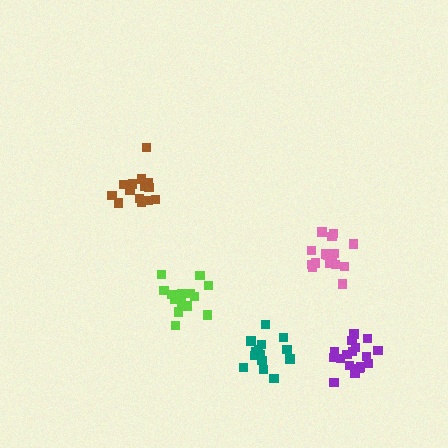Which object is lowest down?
The purple cluster is bottommost.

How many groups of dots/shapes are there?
There are 5 groups.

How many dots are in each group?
Group 1: 14 dots, Group 2: 17 dots, Group 3: 17 dots, Group 4: 14 dots, Group 5: 17 dots (79 total).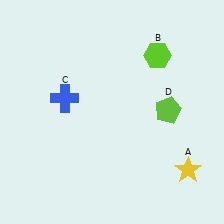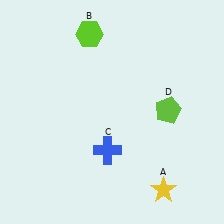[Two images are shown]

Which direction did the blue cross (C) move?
The blue cross (C) moved down.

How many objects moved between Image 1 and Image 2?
3 objects moved between the two images.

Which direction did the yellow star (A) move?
The yellow star (A) moved left.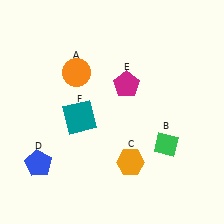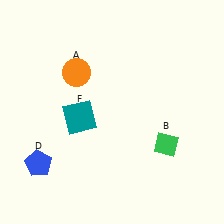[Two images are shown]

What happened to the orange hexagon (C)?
The orange hexagon (C) was removed in Image 2. It was in the bottom-right area of Image 1.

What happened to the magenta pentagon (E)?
The magenta pentagon (E) was removed in Image 2. It was in the top-right area of Image 1.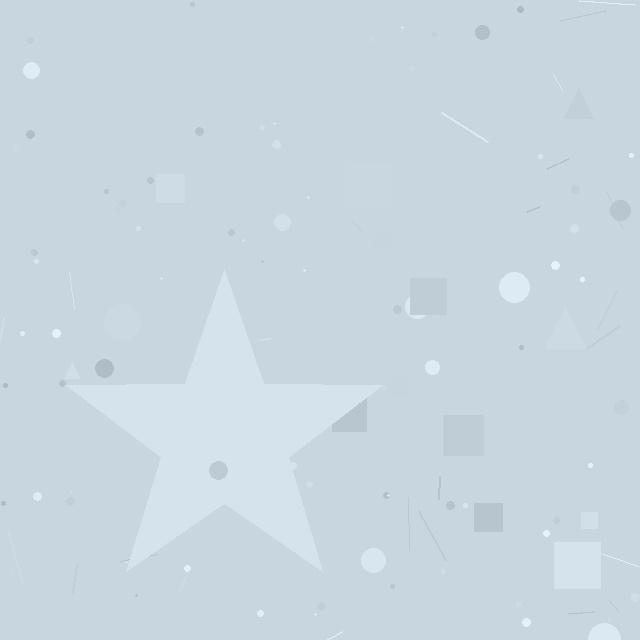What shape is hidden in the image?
A star is hidden in the image.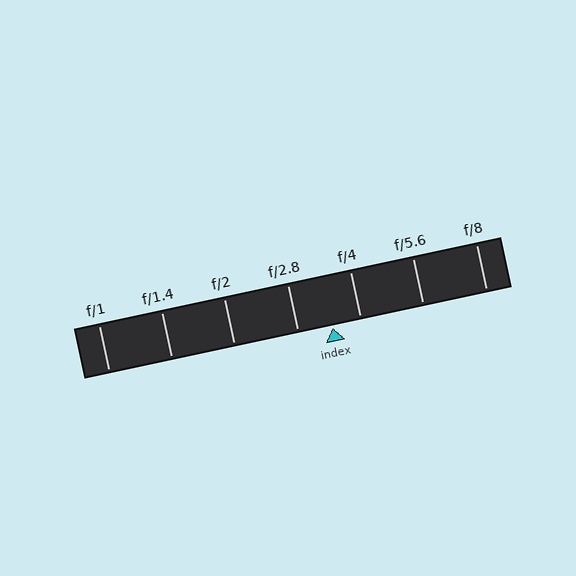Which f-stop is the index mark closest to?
The index mark is closest to f/4.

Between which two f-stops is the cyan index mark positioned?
The index mark is between f/2.8 and f/4.